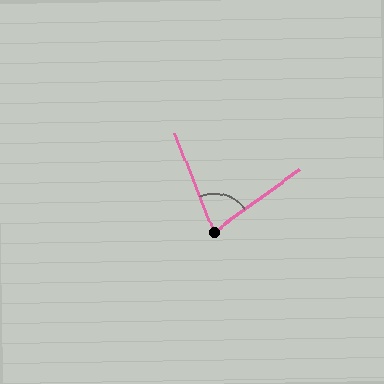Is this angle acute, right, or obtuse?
It is acute.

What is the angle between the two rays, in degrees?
Approximately 76 degrees.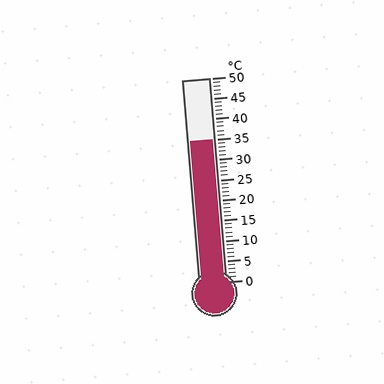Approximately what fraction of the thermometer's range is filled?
The thermometer is filled to approximately 70% of its range.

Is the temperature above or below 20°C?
The temperature is above 20°C.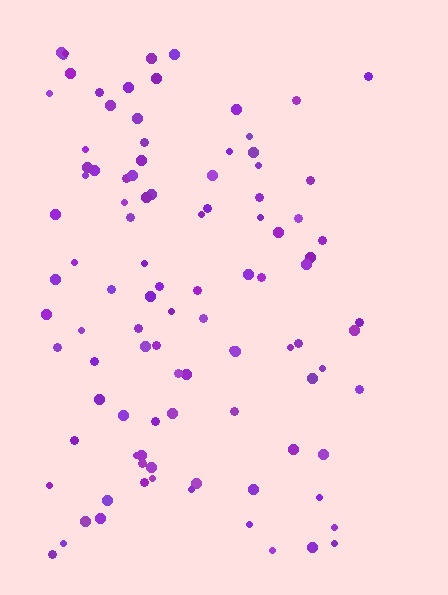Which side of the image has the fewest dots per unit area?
The right.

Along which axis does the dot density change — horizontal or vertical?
Horizontal.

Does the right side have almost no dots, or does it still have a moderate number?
Still a moderate number, just noticeably fewer than the left.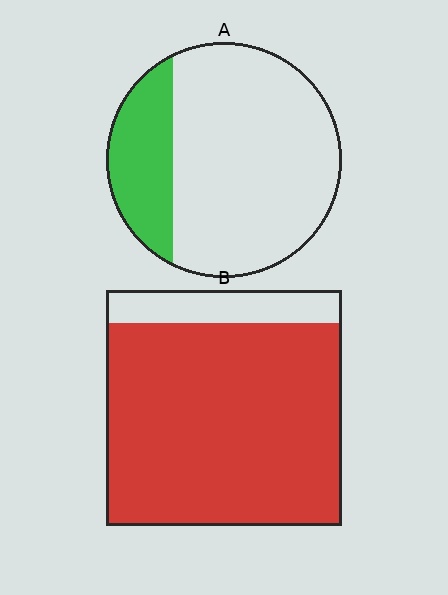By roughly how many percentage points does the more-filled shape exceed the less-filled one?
By roughly 65 percentage points (B over A).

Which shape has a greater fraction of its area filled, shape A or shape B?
Shape B.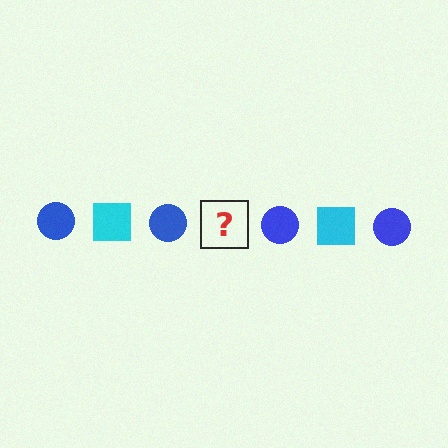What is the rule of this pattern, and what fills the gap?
The rule is that the pattern alternates between blue circle and cyan square. The gap should be filled with a cyan square.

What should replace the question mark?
The question mark should be replaced with a cyan square.